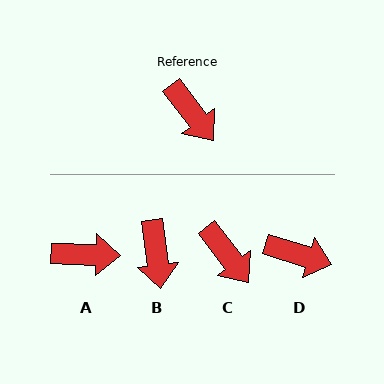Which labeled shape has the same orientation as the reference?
C.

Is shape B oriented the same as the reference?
No, it is off by about 30 degrees.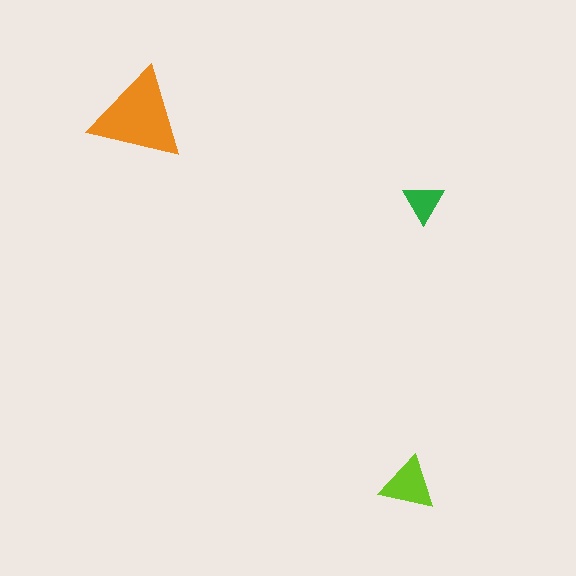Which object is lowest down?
The lime triangle is bottommost.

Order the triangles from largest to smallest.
the orange one, the lime one, the green one.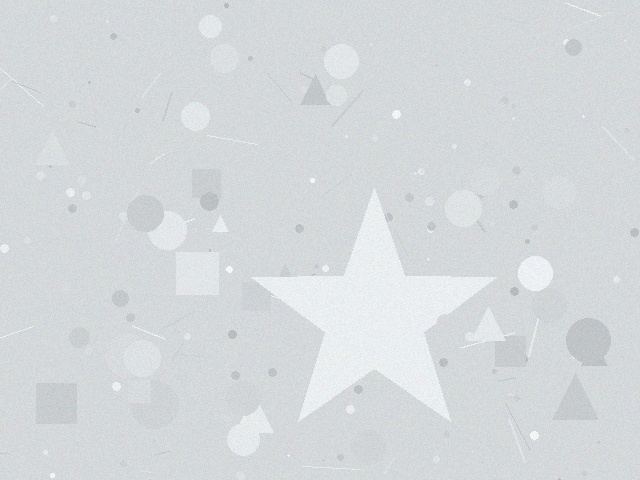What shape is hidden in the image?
A star is hidden in the image.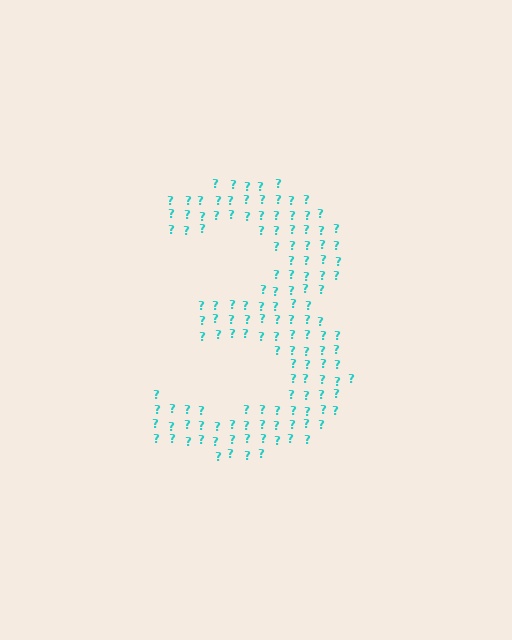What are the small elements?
The small elements are question marks.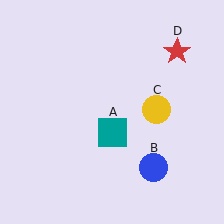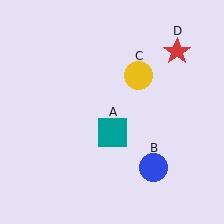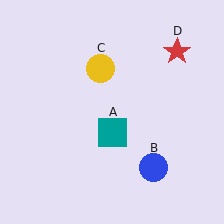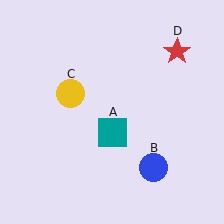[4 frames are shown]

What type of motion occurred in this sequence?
The yellow circle (object C) rotated counterclockwise around the center of the scene.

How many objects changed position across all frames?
1 object changed position: yellow circle (object C).